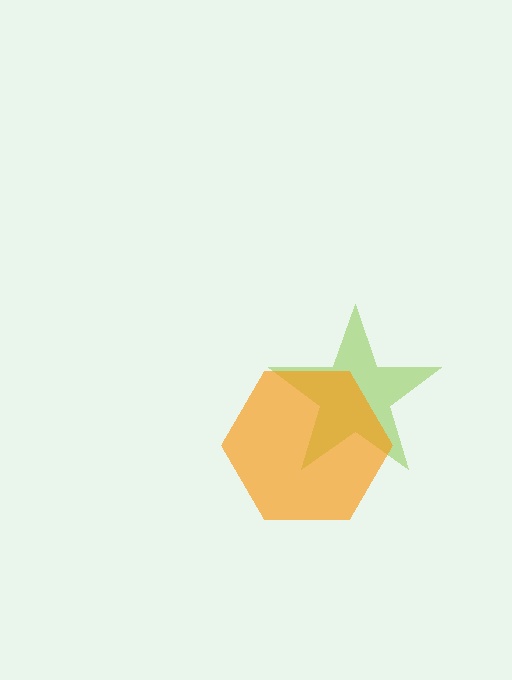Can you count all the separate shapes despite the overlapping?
Yes, there are 2 separate shapes.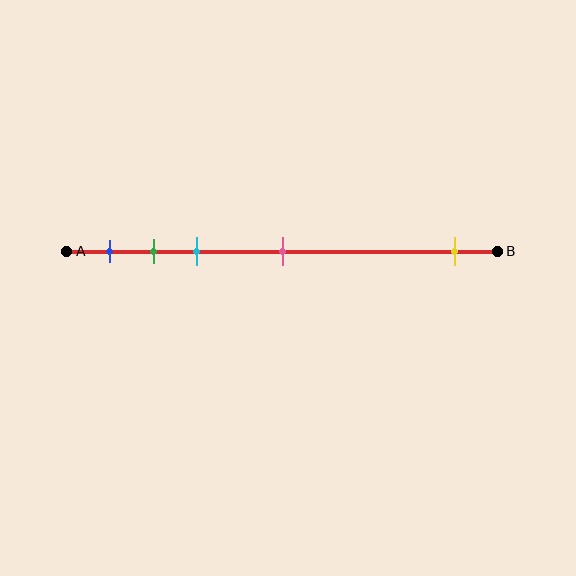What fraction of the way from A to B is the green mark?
The green mark is approximately 20% (0.2) of the way from A to B.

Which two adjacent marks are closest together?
The green and cyan marks are the closest adjacent pair.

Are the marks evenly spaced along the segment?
No, the marks are not evenly spaced.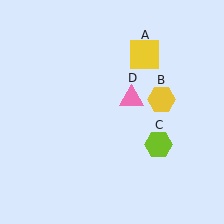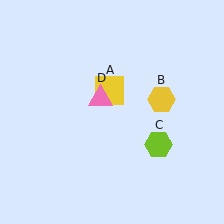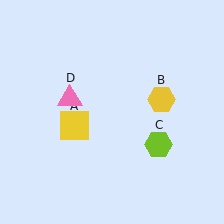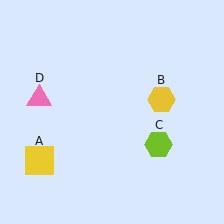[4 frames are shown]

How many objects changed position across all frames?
2 objects changed position: yellow square (object A), pink triangle (object D).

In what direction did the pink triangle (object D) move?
The pink triangle (object D) moved left.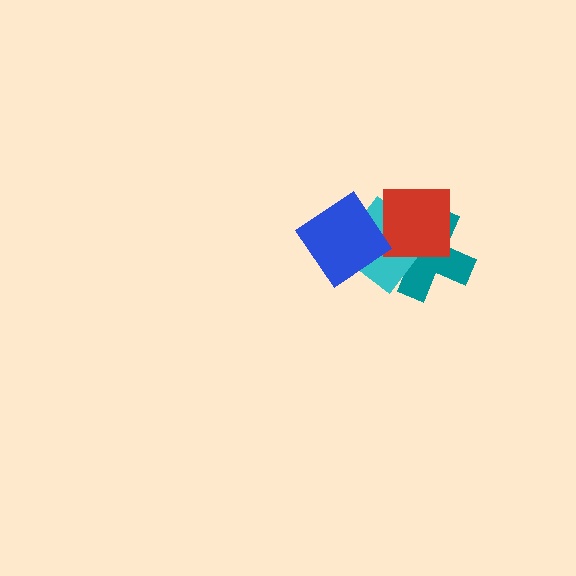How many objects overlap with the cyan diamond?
3 objects overlap with the cyan diamond.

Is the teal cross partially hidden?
Yes, it is partially covered by another shape.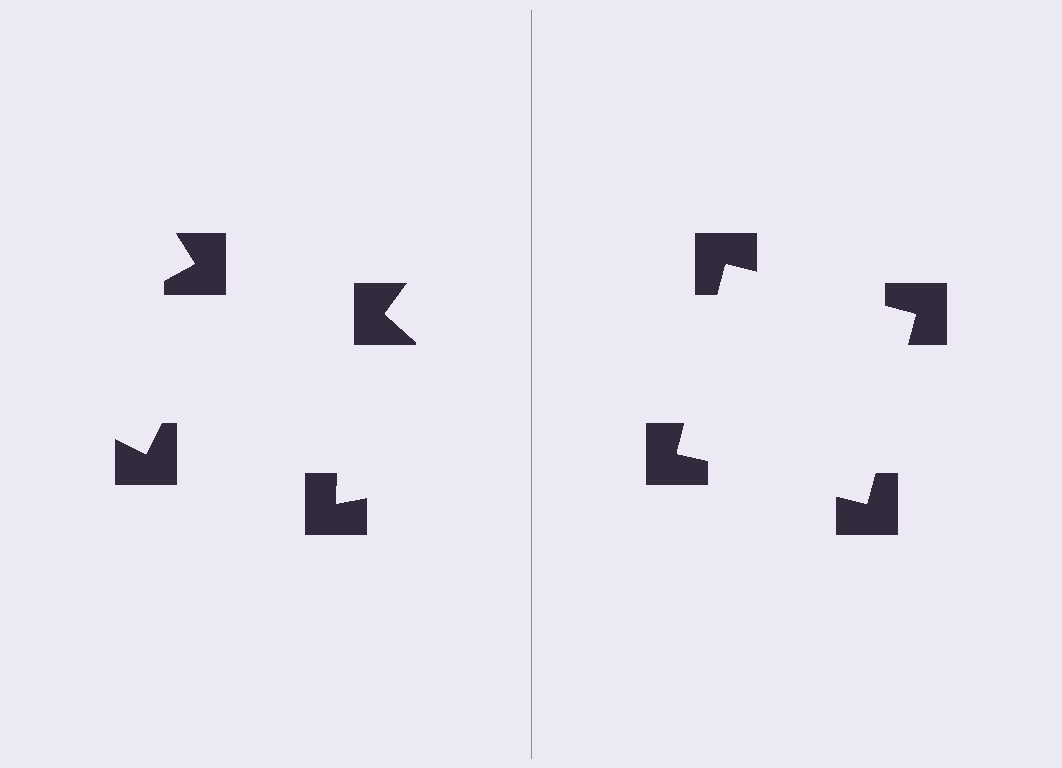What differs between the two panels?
The notched squares are positioned identically on both sides; only the wedge orientations differ. On the right they align to a square; on the left they are misaligned.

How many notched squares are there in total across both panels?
8 — 4 on each side.